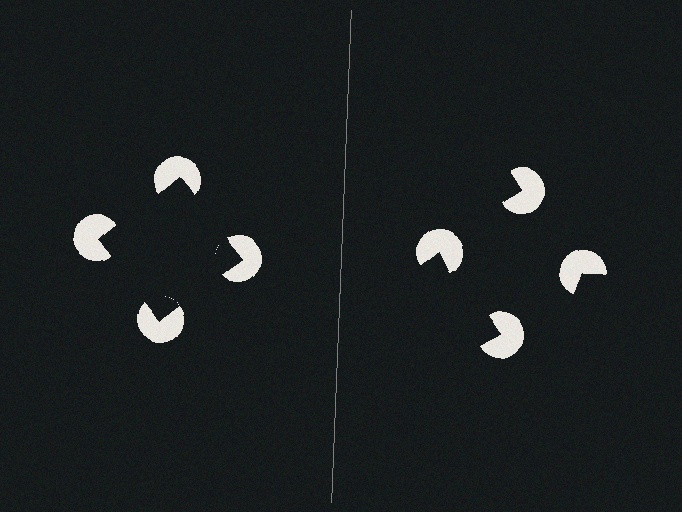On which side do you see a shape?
An illusory square appears on the left side. On the right side the wedge cuts are rotated, so no coherent shape forms.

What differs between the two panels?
The pac-man discs are positioned identically on both sides; only the wedge orientations differ. On the left they align to a square; on the right they are misaligned.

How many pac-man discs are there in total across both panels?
8 — 4 on each side.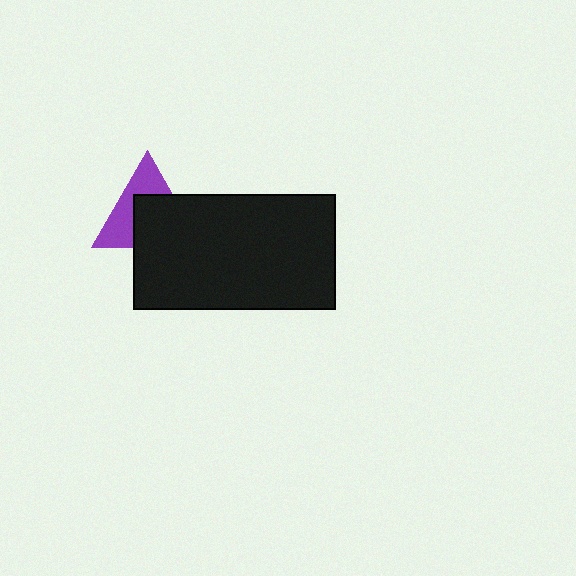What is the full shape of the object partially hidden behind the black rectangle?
The partially hidden object is a purple triangle.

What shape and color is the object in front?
The object in front is a black rectangle.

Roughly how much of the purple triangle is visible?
About half of it is visible (roughly 47%).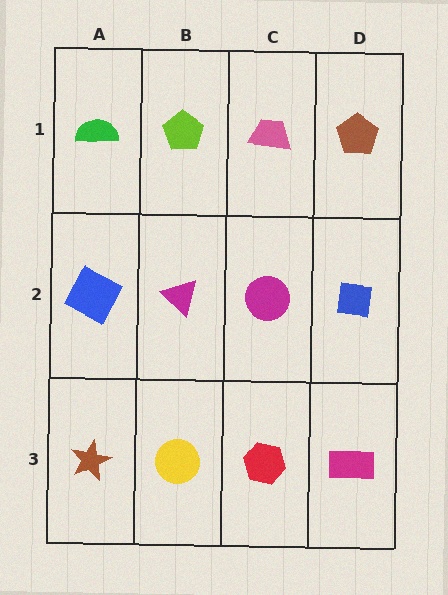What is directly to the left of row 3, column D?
A red hexagon.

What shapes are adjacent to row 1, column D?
A blue square (row 2, column D), a pink trapezoid (row 1, column C).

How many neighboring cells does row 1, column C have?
3.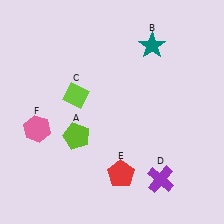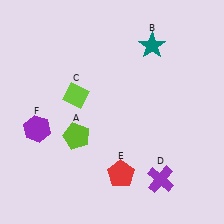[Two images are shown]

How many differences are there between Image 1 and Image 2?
There is 1 difference between the two images.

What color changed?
The hexagon (F) changed from pink in Image 1 to purple in Image 2.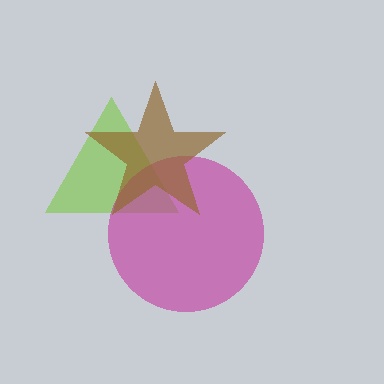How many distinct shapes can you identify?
There are 3 distinct shapes: a lime triangle, a magenta circle, a brown star.